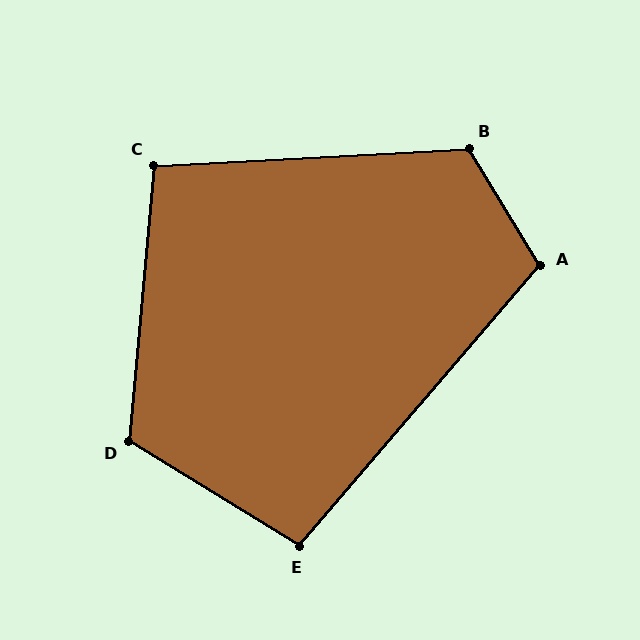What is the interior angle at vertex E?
Approximately 99 degrees (obtuse).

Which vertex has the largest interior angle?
B, at approximately 118 degrees.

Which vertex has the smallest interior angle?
C, at approximately 98 degrees.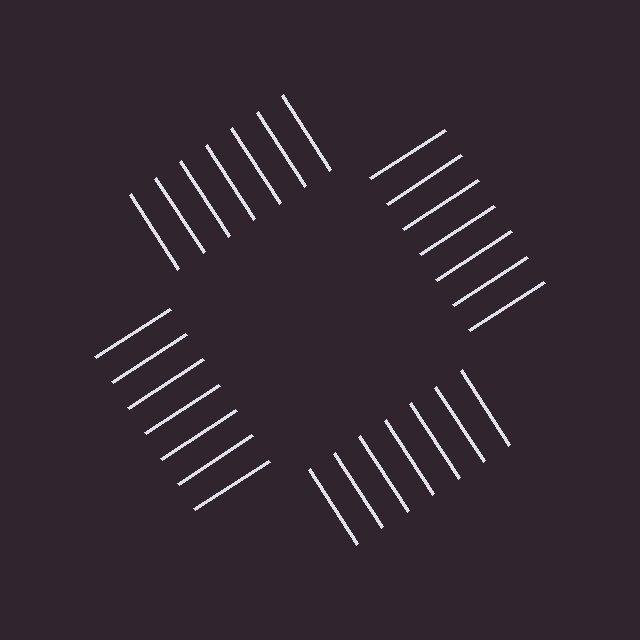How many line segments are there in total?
28 — 7 along each of the 4 edges.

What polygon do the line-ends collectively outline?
An illusory square — the line segments terminate on its edges but no continuous stroke is drawn.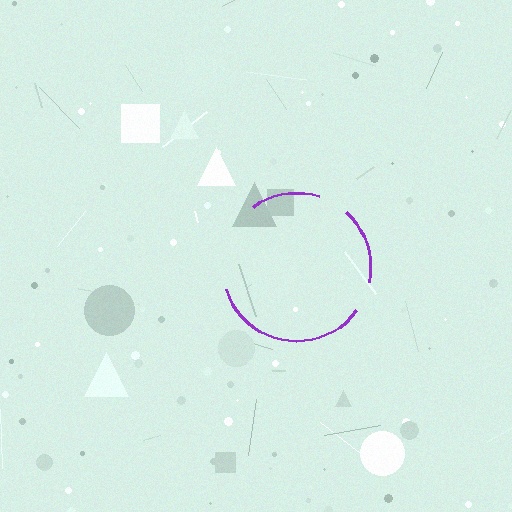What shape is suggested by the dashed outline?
The dashed outline suggests a circle.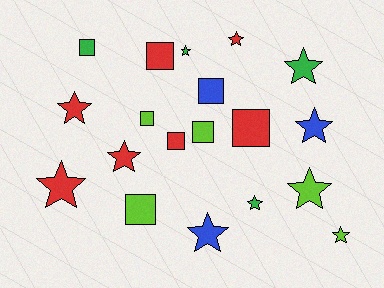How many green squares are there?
There is 1 green square.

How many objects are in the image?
There are 19 objects.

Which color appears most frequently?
Red, with 7 objects.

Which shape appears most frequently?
Star, with 11 objects.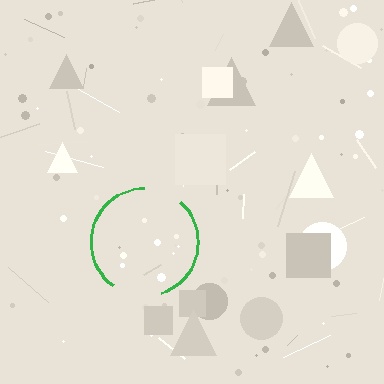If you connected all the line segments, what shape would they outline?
They would outline a circle.